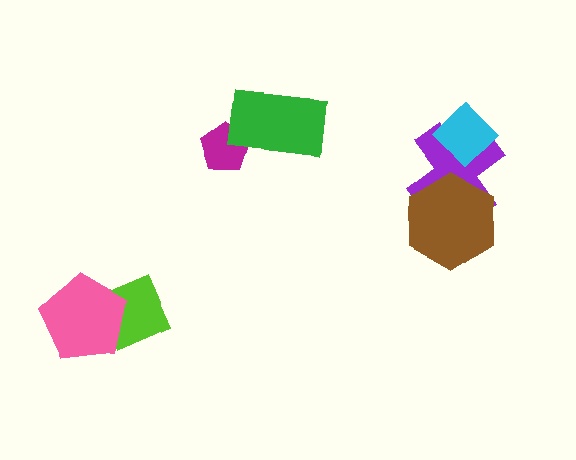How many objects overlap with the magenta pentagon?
1 object overlaps with the magenta pentagon.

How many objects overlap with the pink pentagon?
1 object overlaps with the pink pentagon.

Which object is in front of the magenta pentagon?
The green rectangle is in front of the magenta pentagon.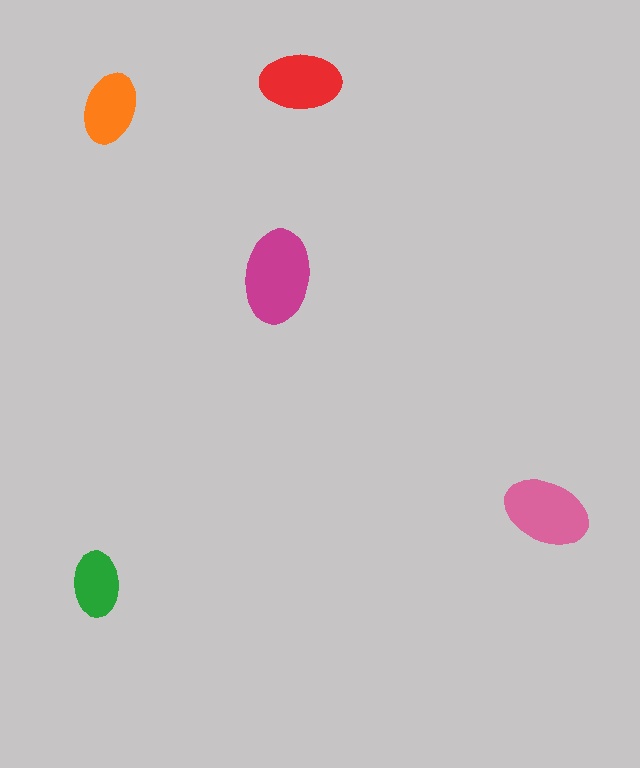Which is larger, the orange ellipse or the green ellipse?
The orange one.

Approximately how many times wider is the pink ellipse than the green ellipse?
About 1.5 times wider.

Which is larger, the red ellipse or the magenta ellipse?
The magenta one.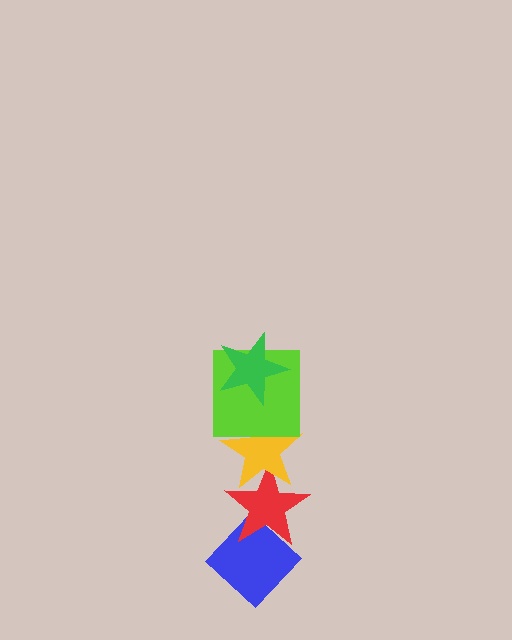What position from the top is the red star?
The red star is 4th from the top.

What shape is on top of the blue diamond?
The red star is on top of the blue diamond.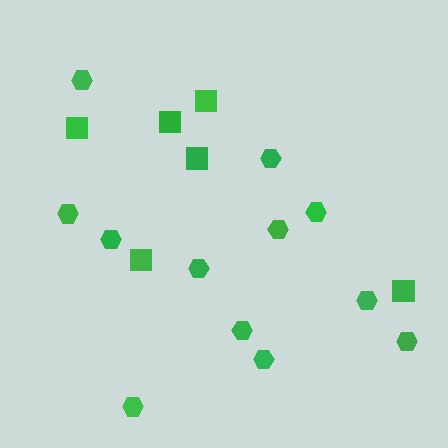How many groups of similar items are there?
There are 2 groups: one group of squares (6) and one group of hexagons (12).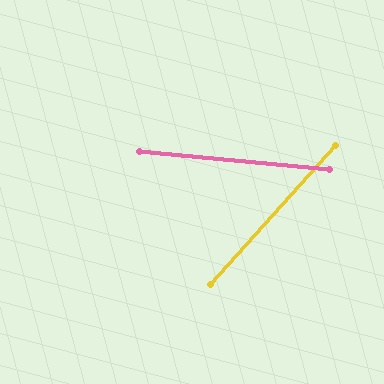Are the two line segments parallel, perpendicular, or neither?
Neither parallel nor perpendicular — they differ by about 54°.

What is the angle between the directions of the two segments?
Approximately 54 degrees.